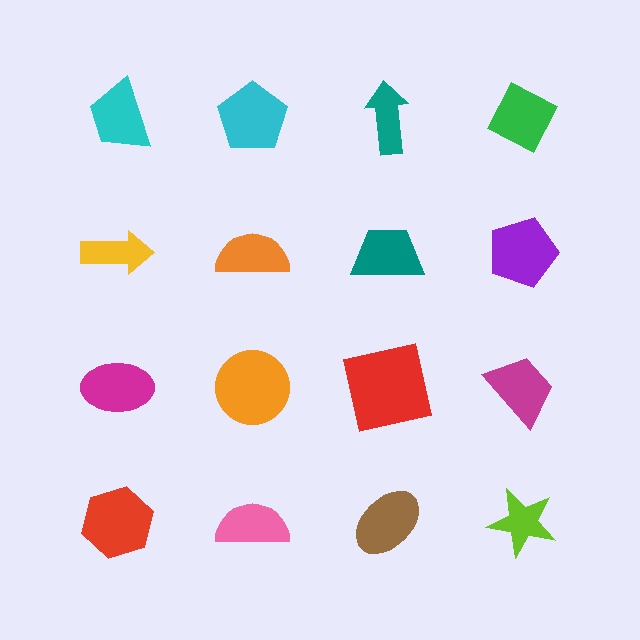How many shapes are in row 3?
4 shapes.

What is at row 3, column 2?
An orange circle.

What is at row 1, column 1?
A cyan trapezoid.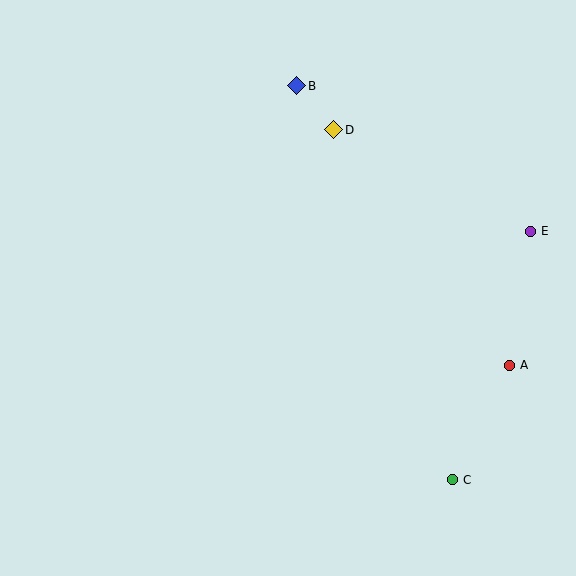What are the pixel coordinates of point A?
Point A is at (509, 365).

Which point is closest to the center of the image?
Point D at (334, 130) is closest to the center.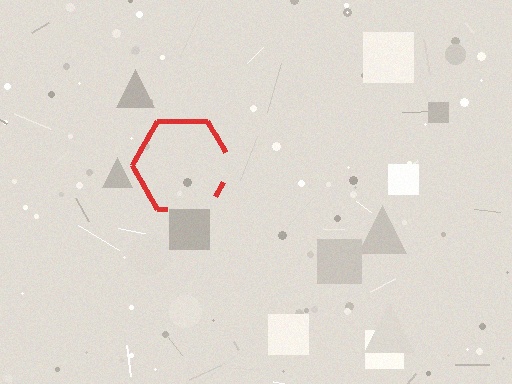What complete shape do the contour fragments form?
The contour fragments form a hexagon.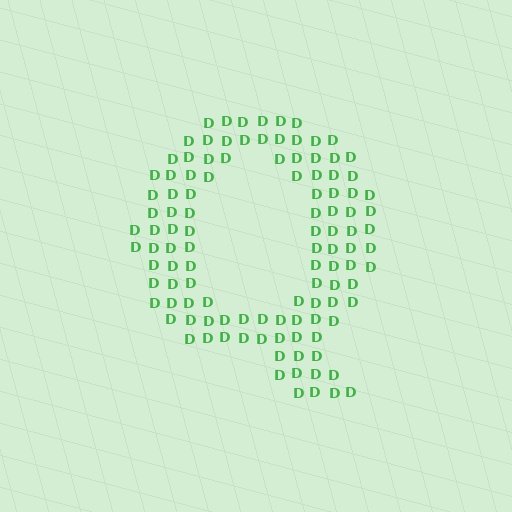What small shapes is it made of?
It is made of small letter D's.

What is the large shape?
The large shape is the letter Q.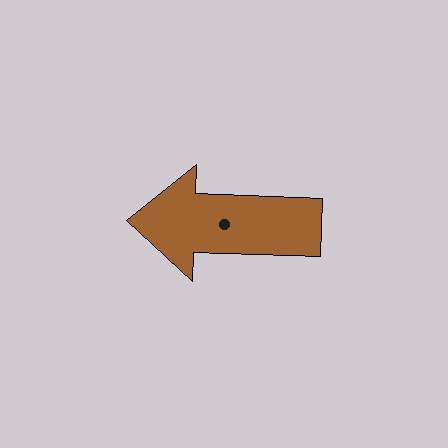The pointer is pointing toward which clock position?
Roughly 9 o'clock.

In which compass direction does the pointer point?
West.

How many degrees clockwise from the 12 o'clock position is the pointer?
Approximately 272 degrees.